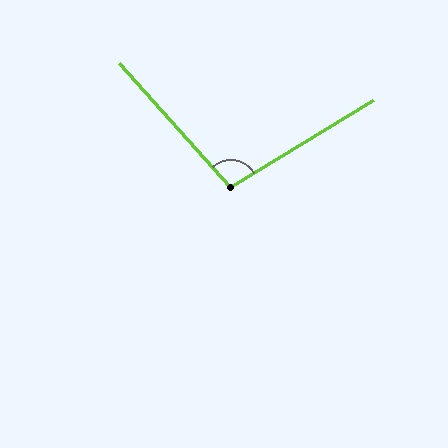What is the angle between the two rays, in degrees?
Approximately 101 degrees.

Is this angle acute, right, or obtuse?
It is obtuse.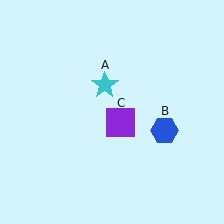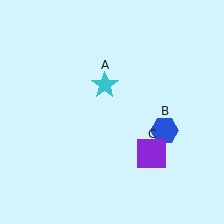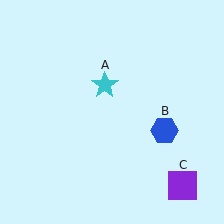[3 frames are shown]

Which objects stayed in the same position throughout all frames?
Cyan star (object A) and blue hexagon (object B) remained stationary.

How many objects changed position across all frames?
1 object changed position: purple square (object C).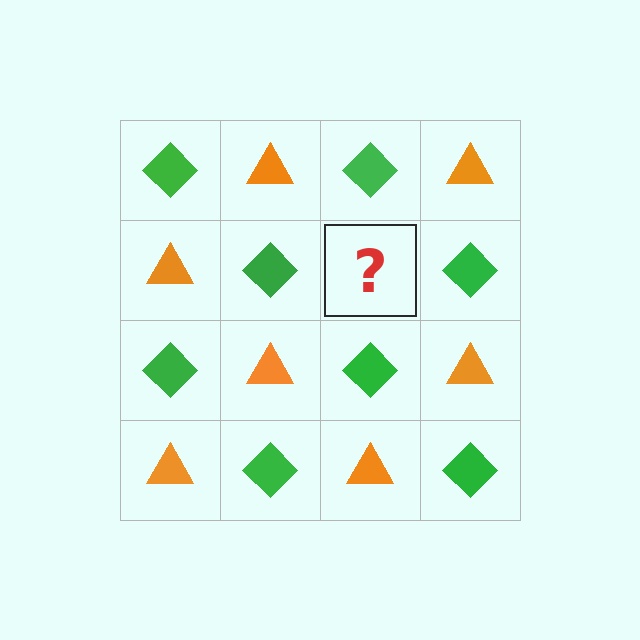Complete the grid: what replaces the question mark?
The question mark should be replaced with an orange triangle.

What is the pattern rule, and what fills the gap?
The rule is that it alternates green diamond and orange triangle in a checkerboard pattern. The gap should be filled with an orange triangle.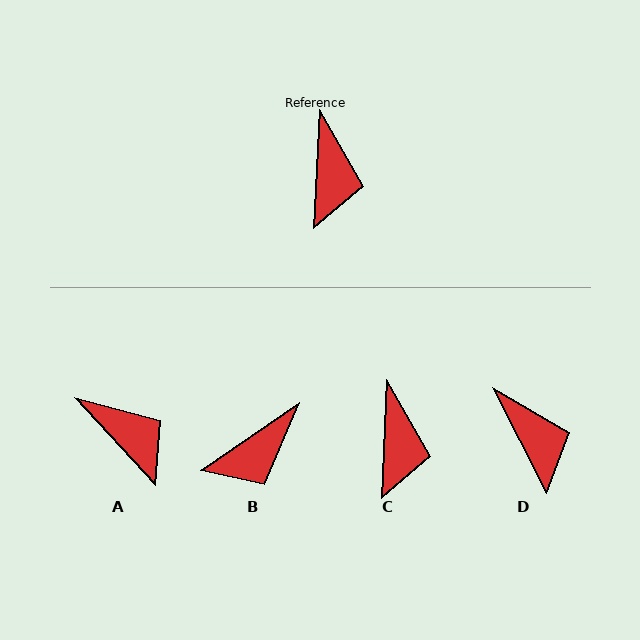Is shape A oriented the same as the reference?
No, it is off by about 45 degrees.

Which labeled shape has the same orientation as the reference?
C.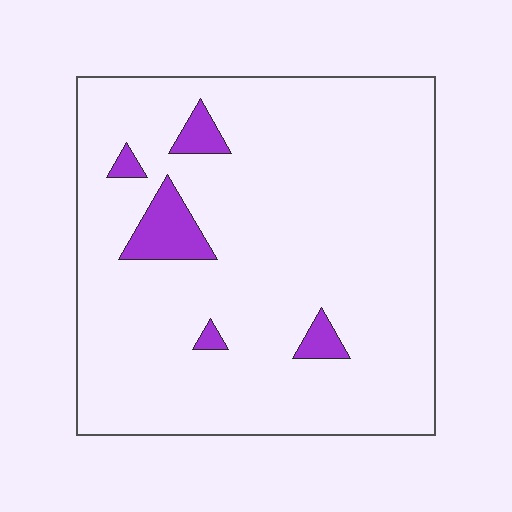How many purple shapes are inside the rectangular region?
5.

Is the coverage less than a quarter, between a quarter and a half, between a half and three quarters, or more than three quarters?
Less than a quarter.